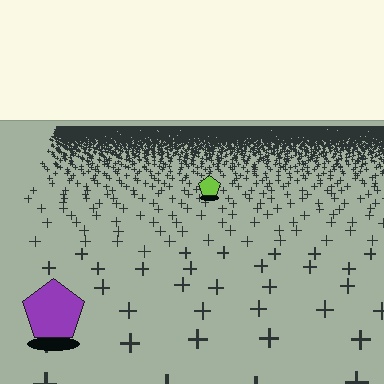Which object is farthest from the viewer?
The lime pentagon is farthest from the viewer. It appears smaller and the ground texture around it is denser.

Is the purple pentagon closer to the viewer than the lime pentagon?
Yes. The purple pentagon is closer — you can tell from the texture gradient: the ground texture is coarser near it.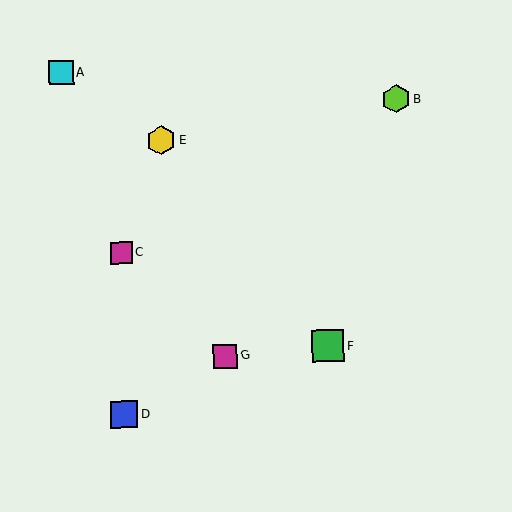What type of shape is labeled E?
Shape E is a yellow hexagon.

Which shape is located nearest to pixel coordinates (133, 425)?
The blue square (labeled D) at (124, 414) is nearest to that location.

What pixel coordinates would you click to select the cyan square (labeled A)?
Click at (61, 72) to select the cyan square A.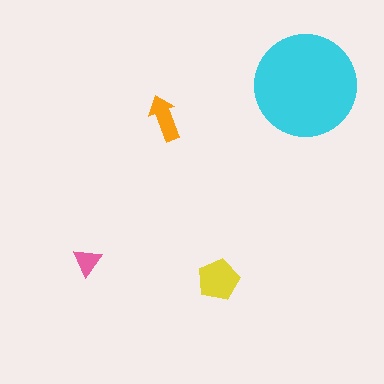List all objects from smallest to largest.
The pink triangle, the orange arrow, the yellow pentagon, the cyan circle.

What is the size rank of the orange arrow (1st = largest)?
3rd.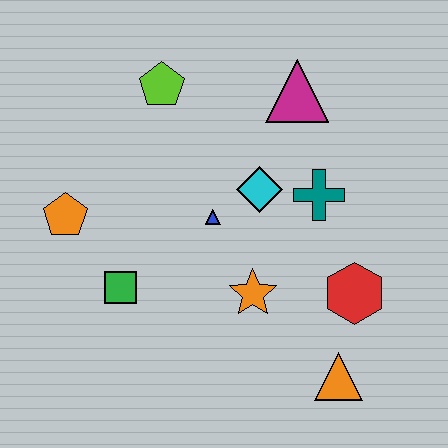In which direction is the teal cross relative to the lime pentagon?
The teal cross is to the right of the lime pentagon.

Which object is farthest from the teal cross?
The orange pentagon is farthest from the teal cross.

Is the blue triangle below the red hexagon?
No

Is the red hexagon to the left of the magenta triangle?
No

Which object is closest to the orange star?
The blue triangle is closest to the orange star.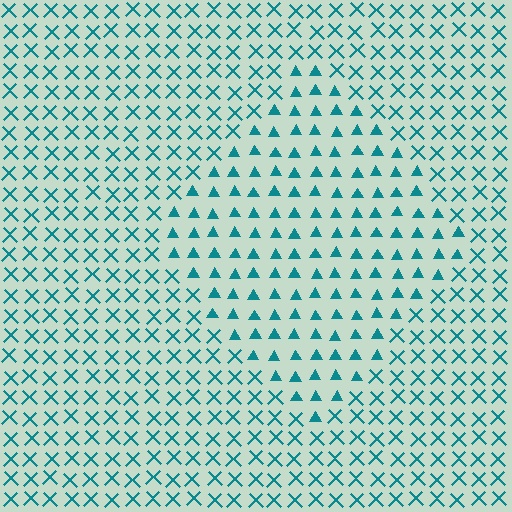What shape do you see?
I see a diamond.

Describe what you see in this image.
The image is filled with small teal elements arranged in a uniform grid. A diamond-shaped region contains triangles, while the surrounding area contains X marks. The boundary is defined purely by the change in element shape.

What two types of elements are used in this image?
The image uses triangles inside the diamond region and X marks outside it.